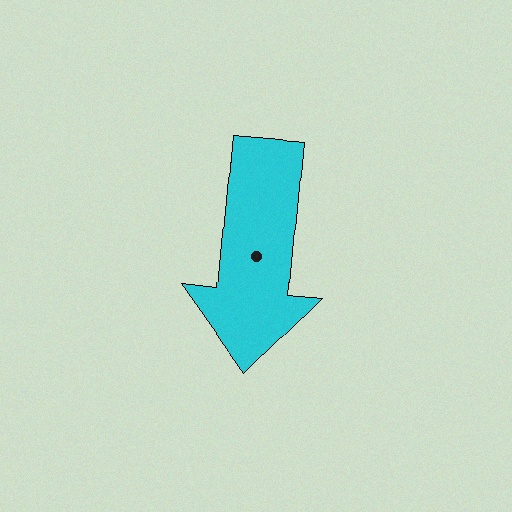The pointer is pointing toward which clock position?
Roughly 6 o'clock.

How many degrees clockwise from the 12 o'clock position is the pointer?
Approximately 185 degrees.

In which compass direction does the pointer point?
South.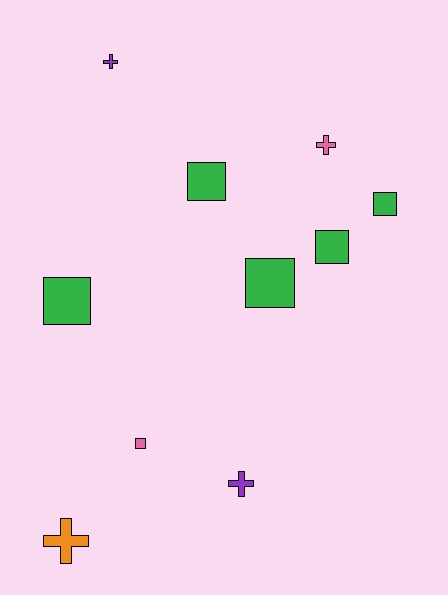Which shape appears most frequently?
Square, with 6 objects.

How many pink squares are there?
There is 1 pink square.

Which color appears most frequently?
Green, with 5 objects.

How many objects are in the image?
There are 10 objects.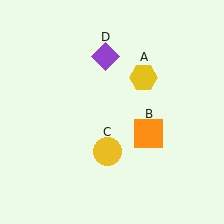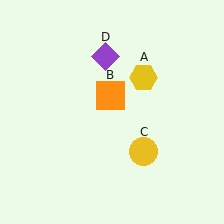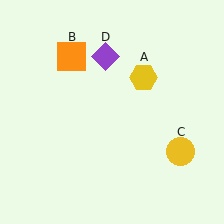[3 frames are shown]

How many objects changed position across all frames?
2 objects changed position: orange square (object B), yellow circle (object C).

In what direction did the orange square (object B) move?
The orange square (object B) moved up and to the left.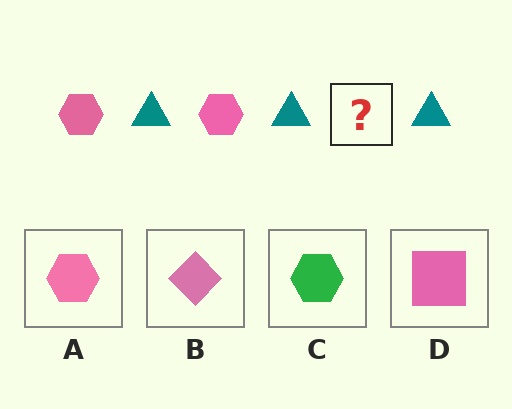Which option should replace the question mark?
Option A.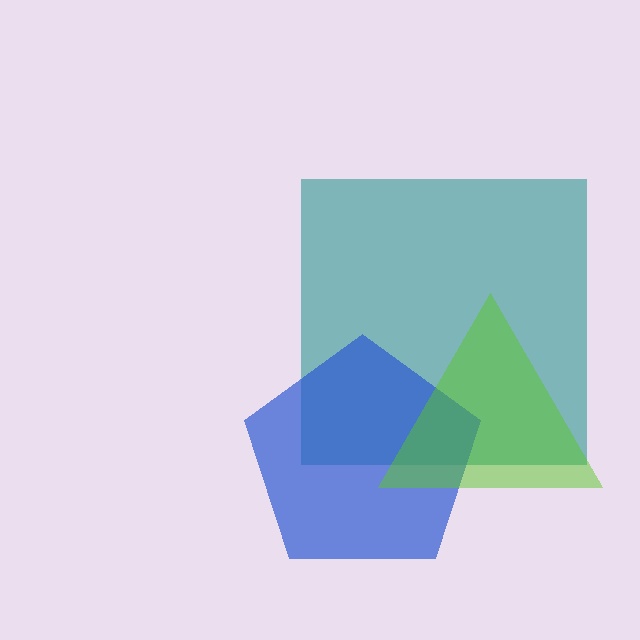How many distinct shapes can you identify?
There are 3 distinct shapes: a teal square, a blue pentagon, a lime triangle.